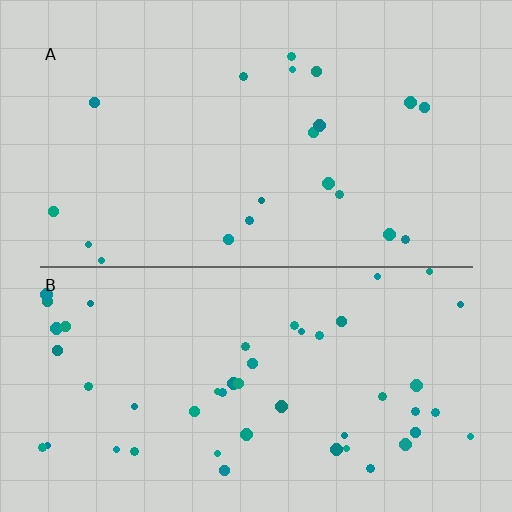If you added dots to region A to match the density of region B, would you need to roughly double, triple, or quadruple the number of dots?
Approximately double.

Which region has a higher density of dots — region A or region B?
B (the bottom).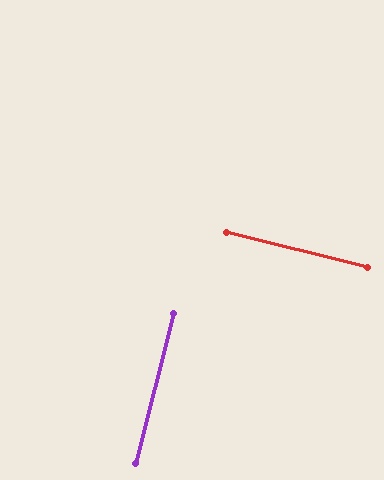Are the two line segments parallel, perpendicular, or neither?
Perpendicular — they meet at approximately 89°.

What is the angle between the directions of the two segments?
Approximately 89 degrees.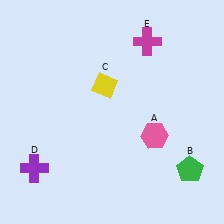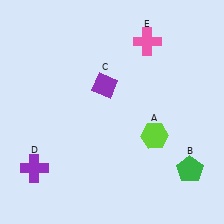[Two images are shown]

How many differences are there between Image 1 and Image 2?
There are 3 differences between the two images.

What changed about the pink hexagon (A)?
In Image 1, A is pink. In Image 2, it changed to lime.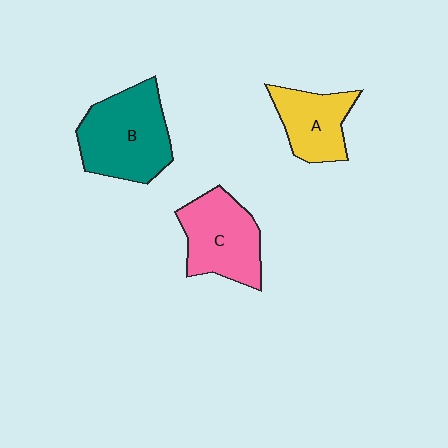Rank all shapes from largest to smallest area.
From largest to smallest: B (teal), C (pink), A (yellow).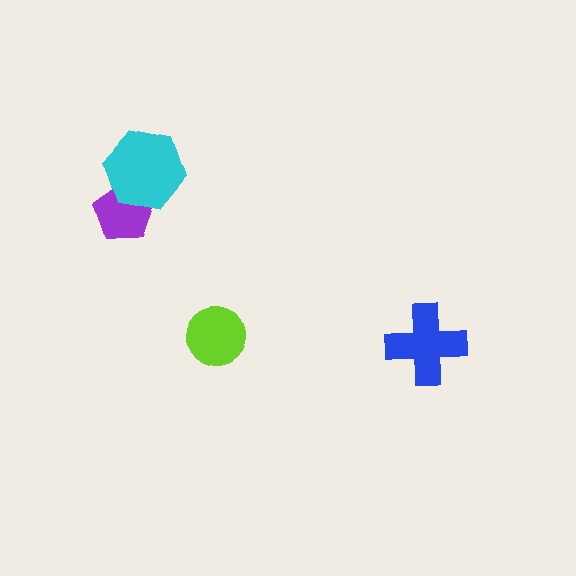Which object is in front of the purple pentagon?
The cyan hexagon is in front of the purple pentagon.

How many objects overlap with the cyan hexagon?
1 object overlaps with the cyan hexagon.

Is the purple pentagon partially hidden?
Yes, it is partially covered by another shape.